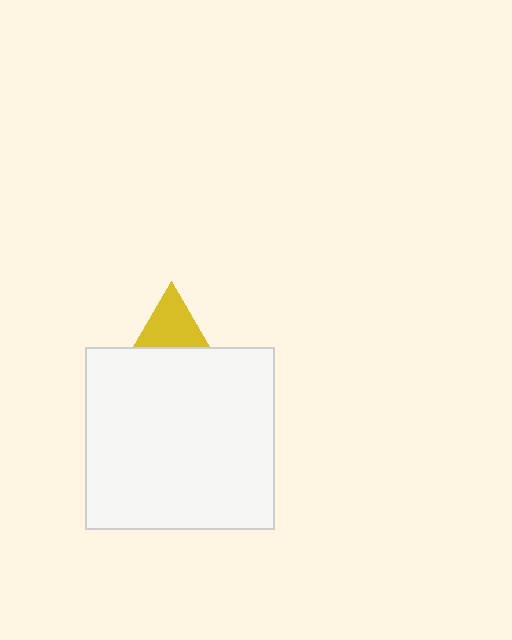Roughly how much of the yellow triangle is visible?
A small part of it is visible (roughly 39%).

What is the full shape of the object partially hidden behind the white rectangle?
The partially hidden object is a yellow triangle.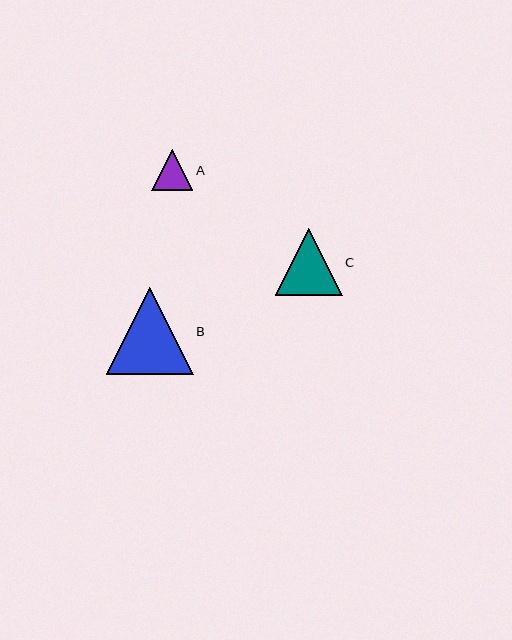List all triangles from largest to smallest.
From largest to smallest: B, C, A.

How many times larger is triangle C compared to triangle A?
Triangle C is approximately 1.6 times the size of triangle A.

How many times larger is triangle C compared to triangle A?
Triangle C is approximately 1.6 times the size of triangle A.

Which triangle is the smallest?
Triangle A is the smallest with a size of approximately 42 pixels.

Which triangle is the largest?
Triangle B is the largest with a size of approximately 87 pixels.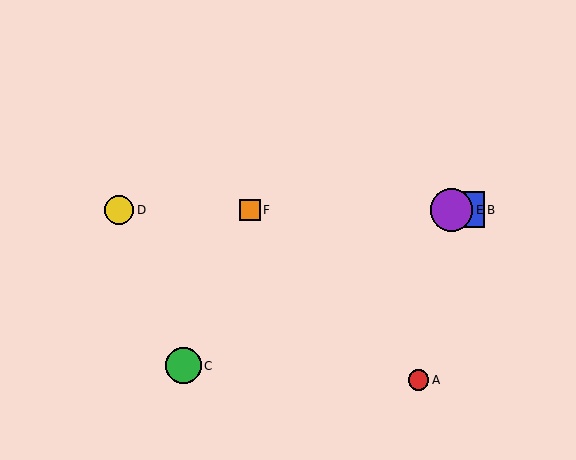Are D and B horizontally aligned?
Yes, both are at y≈210.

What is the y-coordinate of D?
Object D is at y≈210.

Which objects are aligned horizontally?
Objects B, D, E, F are aligned horizontally.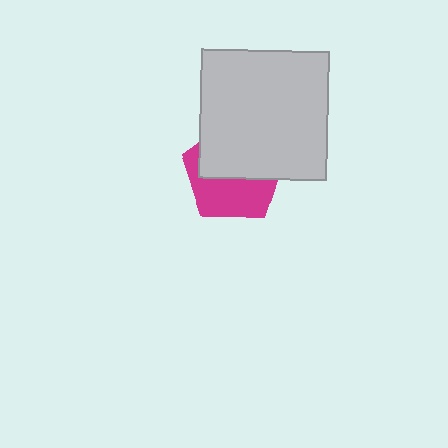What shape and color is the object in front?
The object in front is a light gray square.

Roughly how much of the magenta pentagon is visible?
About half of it is visible (roughly 46%).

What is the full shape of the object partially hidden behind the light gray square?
The partially hidden object is a magenta pentagon.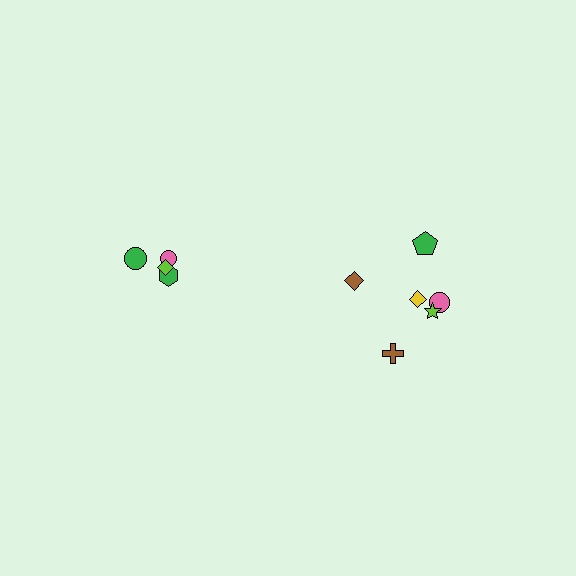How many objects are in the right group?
There are 6 objects.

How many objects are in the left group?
There are 4 objects.